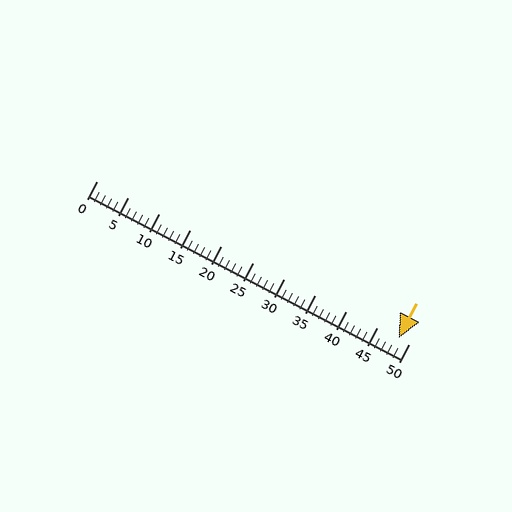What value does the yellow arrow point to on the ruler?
The yellow arrow points to approximately 48.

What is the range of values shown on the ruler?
The ruler shows values from 0 to 50.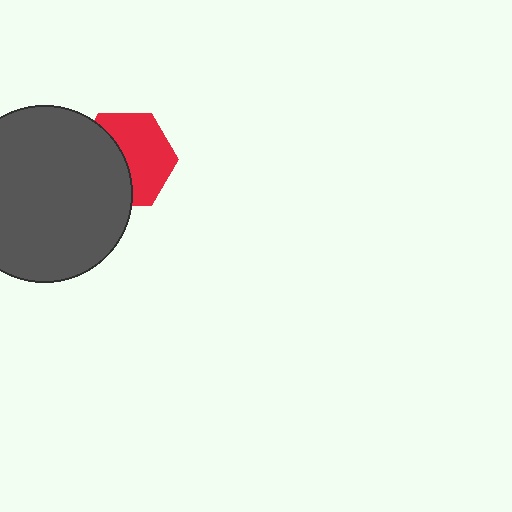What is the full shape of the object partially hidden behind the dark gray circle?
The partially hidden object is a red hexagon.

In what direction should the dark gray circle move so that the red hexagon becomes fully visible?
The dark gray circle should move left. That is the shortest direction to clear the overlap and leave the red hexagon fully visible.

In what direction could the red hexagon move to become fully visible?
The red hexagon could move right. That would shift it out from behind the dark gray circle entirely.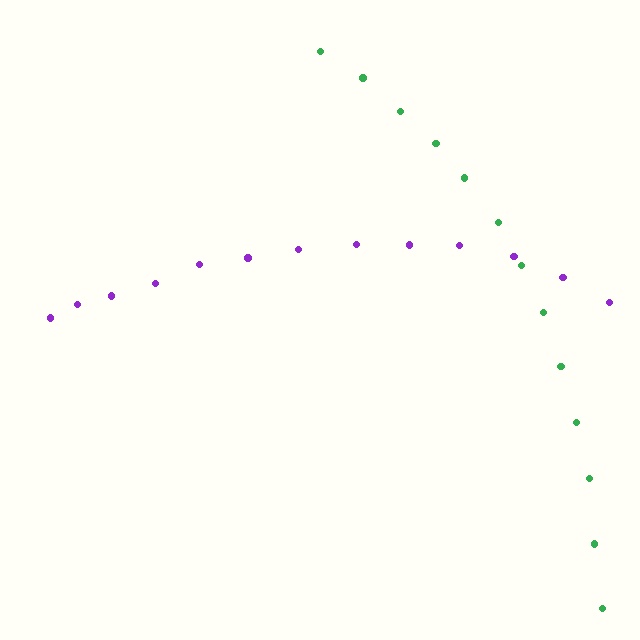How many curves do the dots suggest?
There are 2 distinct paths.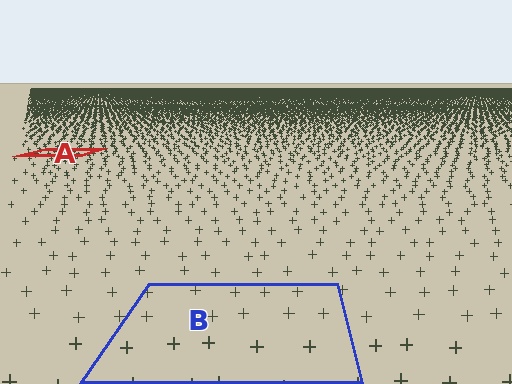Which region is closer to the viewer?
Region B is closer. The texture elements there are larger and more spread out.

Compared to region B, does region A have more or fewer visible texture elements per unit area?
Region A has more texture elements per unit area — they are packed more densely because it is farther away.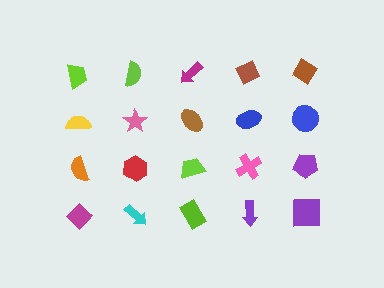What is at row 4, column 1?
A magenta diamond.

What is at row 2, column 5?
A blue circle.